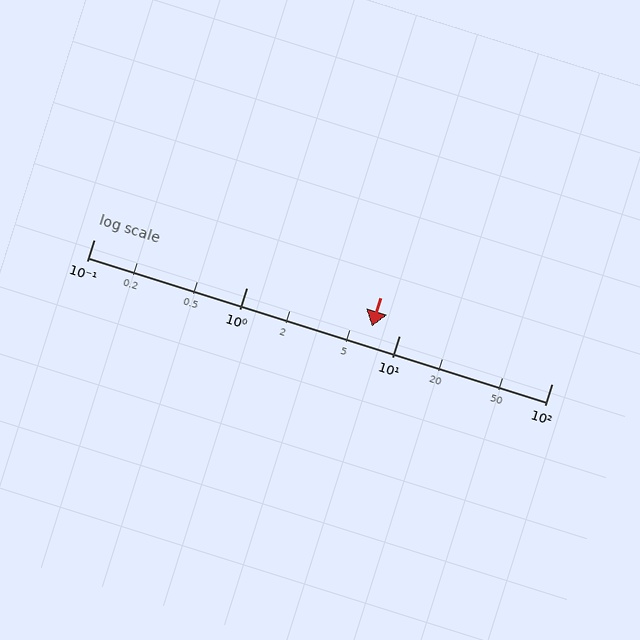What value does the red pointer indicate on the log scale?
The pointer indicates approximately 6.6.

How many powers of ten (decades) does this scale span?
The scale spans 3 decades, from 0.1 to 100.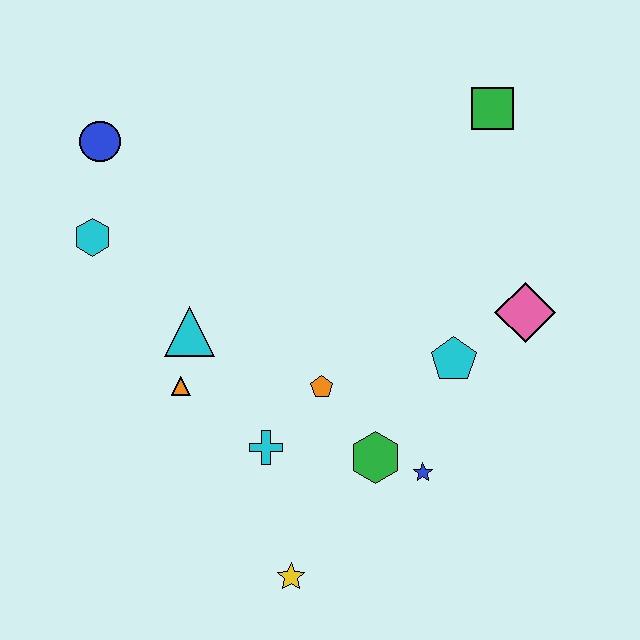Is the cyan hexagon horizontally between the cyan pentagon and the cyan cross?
No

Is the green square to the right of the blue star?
Yes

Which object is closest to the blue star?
The green hexagon is closest to the blue star.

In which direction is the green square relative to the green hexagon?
The green square is above the green hexagon.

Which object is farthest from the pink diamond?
The blue circle is farthest from the pink diamond.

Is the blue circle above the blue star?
Yes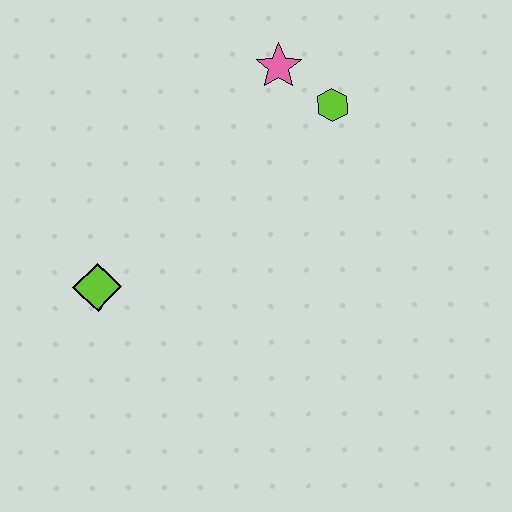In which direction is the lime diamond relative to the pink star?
The lime diamond is below the pink star.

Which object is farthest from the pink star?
The lime diamond is farthest from the pink star.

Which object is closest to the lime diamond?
The pink star is closest to the lime diamond.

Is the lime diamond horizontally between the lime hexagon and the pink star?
No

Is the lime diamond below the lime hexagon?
Yes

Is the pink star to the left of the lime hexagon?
Yes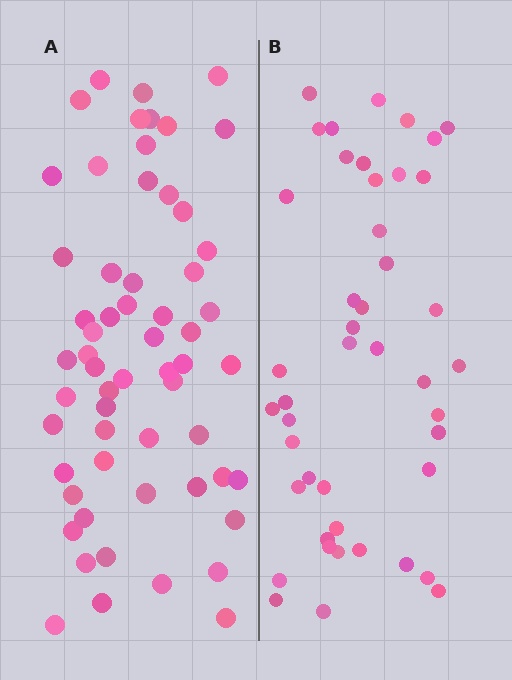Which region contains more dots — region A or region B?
Region A (the left region) has more dots.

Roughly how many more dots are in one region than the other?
Region A has approximately 15 more dots than region B.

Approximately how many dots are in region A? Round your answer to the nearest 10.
About 60 dots. (The exact count is 59, which rounds to 60.)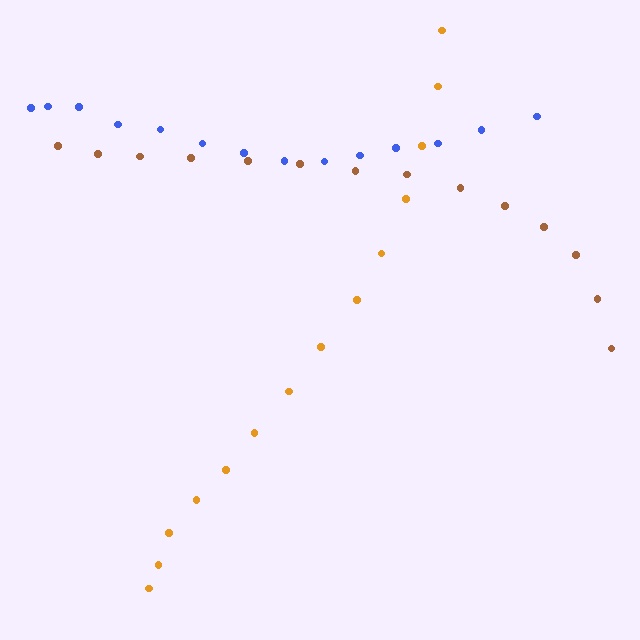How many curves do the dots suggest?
There are 3 distinct paths.